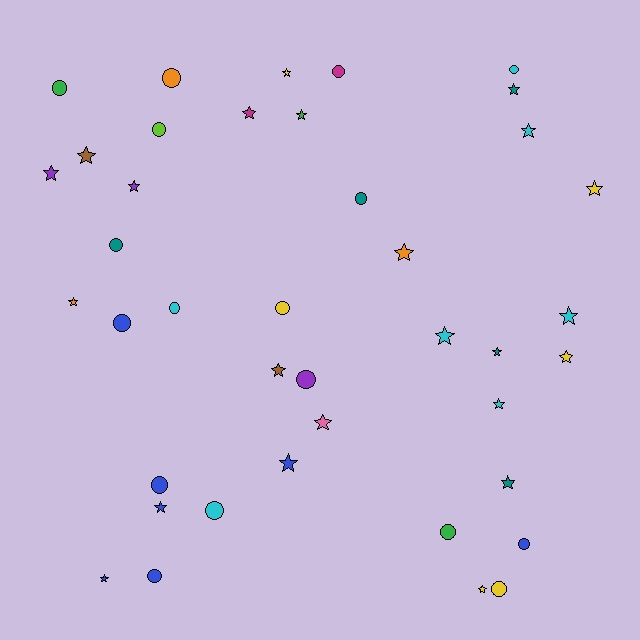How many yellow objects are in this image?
There are 6 yellow objects.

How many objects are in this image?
There are 40 objects.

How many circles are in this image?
There are 17 circles.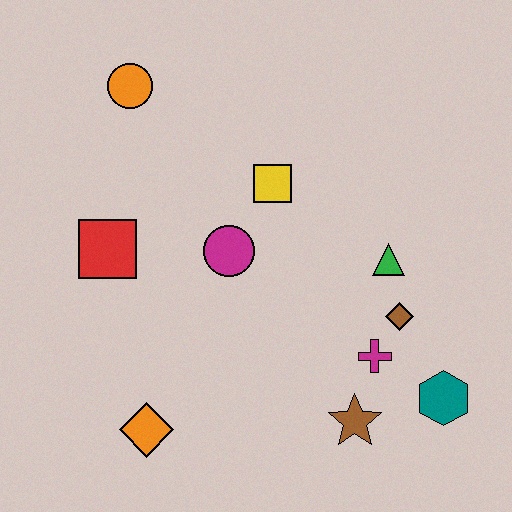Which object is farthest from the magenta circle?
The teal hexagon is farthest from the magenta circle.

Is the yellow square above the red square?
Yes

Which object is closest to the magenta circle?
The yellow square is closest to the magenta circle.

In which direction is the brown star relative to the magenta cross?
The brown star is below the magenta cross.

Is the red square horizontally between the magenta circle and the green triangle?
No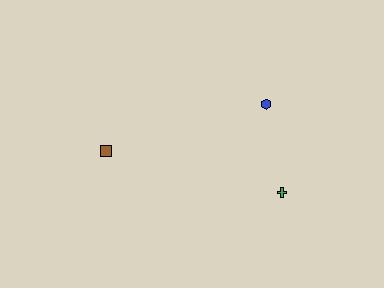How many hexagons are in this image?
There is 1 hexagon.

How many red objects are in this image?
There are no red objects.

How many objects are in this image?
There are 3 objects.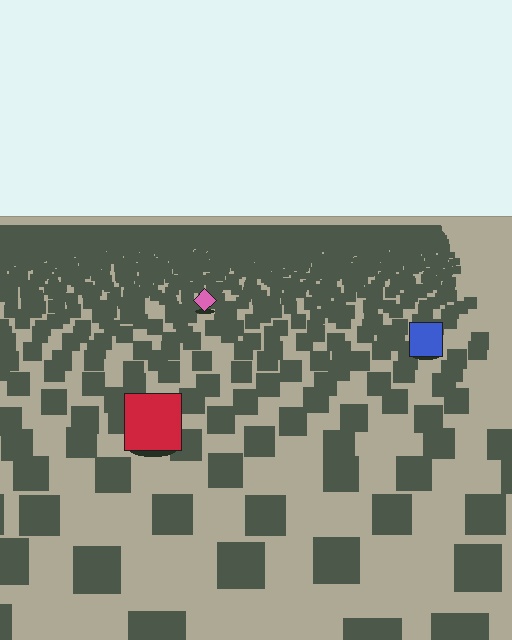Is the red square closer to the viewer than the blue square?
Yes. The red square is closer — you can tell from the texture gradient: the ground texture is coarser near it.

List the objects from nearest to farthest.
From nearest to farthest: the red square, the blue square, the pink diamond.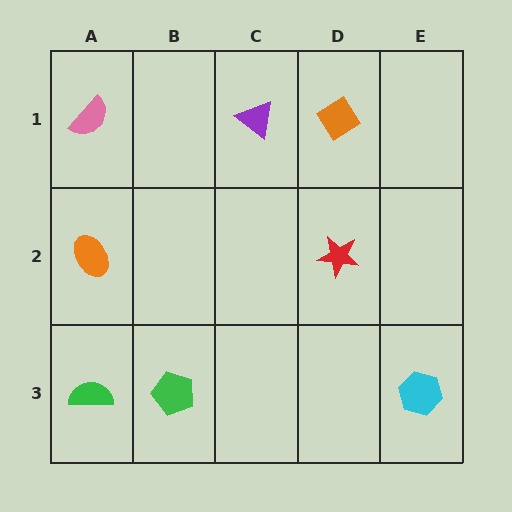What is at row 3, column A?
A green semicircle.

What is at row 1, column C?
A purple triangle.